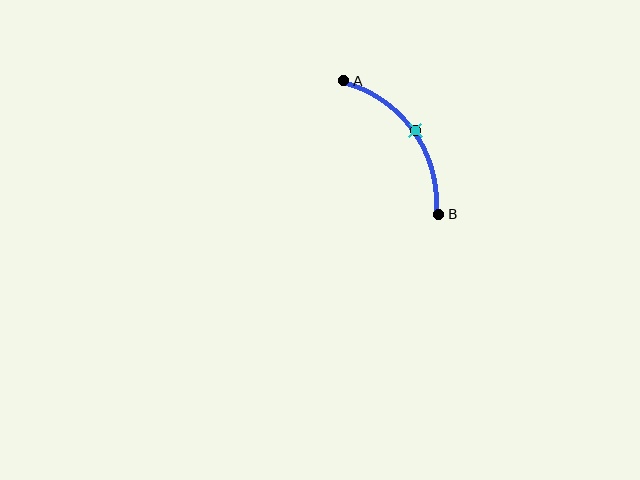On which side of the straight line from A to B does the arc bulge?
The arc bulges above and to the right of the straight line connecting A and B.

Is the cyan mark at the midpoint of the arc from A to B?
Yes. The cyan mark lies on the arc at equal arc-length from both A and B — it is the arc midpoint.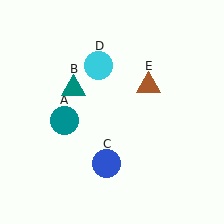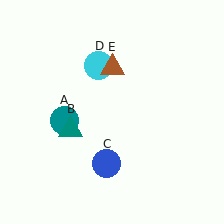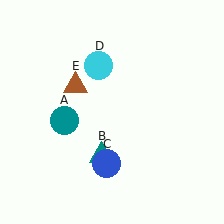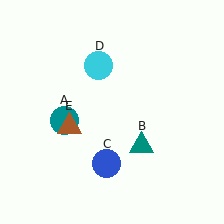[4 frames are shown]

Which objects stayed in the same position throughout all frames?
Teal circle (object A) and blue circle (object C) and cyan circle (object D) remained stationary.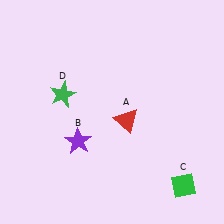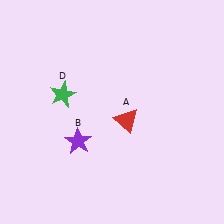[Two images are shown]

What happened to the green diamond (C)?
The green diamond (C) was removed in Image 2. It was in the bottom-right area of Image 1.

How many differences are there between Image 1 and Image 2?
There is 1 difference between the two images.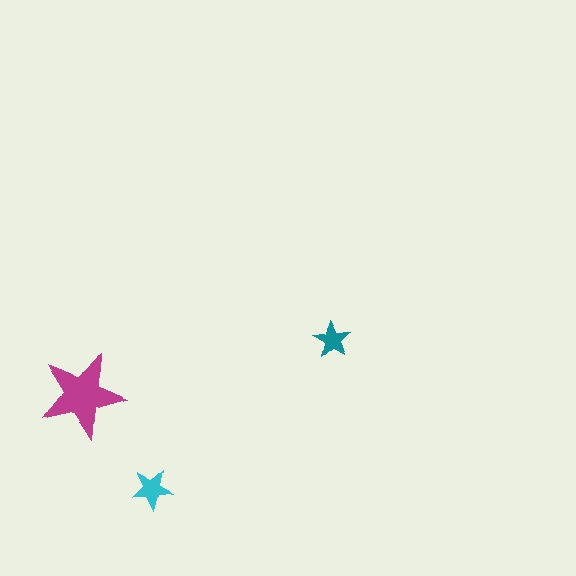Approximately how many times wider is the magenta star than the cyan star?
About 2 times wider.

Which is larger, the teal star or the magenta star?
The magenta one.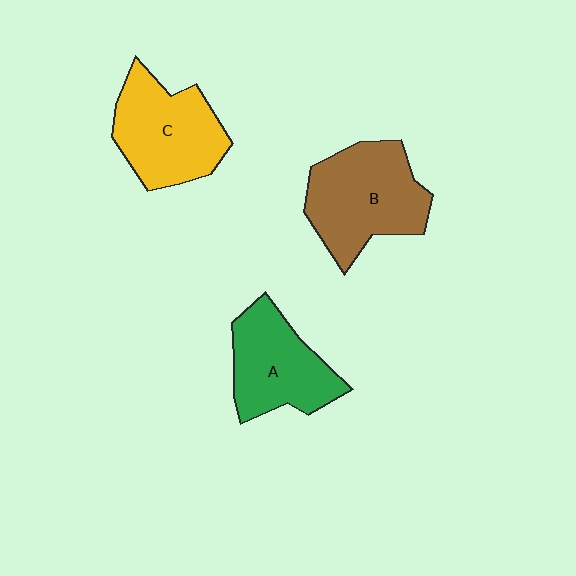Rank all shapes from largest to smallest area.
From largest to smallest: B (brown), C (yellow), A (green).